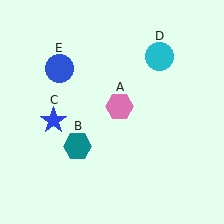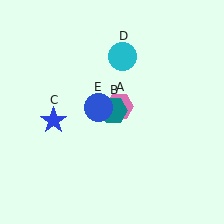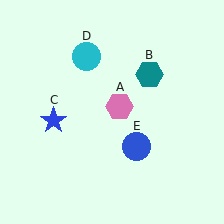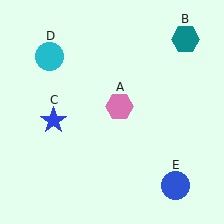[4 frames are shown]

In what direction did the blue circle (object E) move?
The blue circle (object E) moved down and to the right.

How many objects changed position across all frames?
3 objects changed position: teal hexagon (object B), cyan circle (object D), blue circle (object E).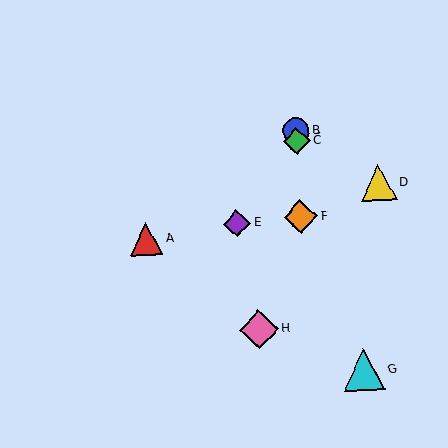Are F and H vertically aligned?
No, F is at x≈301 and H is at x≈259.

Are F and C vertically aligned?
Yes, both are at x≈301.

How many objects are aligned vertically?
3 objects (B, C, F) are aligned vertically.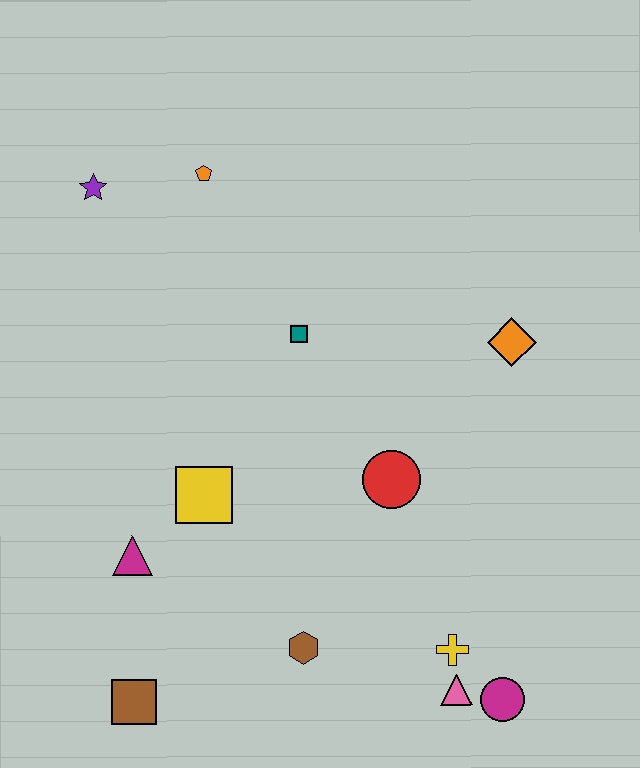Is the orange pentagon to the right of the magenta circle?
No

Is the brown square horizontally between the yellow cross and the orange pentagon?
No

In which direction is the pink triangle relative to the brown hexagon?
The pink triangle is to the right of the brown hexagon.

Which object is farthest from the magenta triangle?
The orange diamond is farthest from the magenta triangle.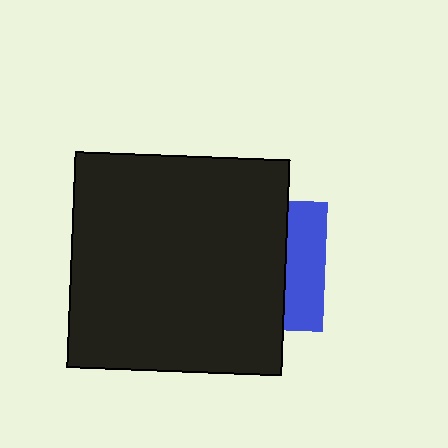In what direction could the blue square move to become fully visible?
The blue square could move right. That would shift it out from behind the black square entirely.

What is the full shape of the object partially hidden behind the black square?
The partially hidden object is a blue square.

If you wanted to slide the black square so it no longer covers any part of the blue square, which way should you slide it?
Slide it left — that is the most direct way to separate the two shapes.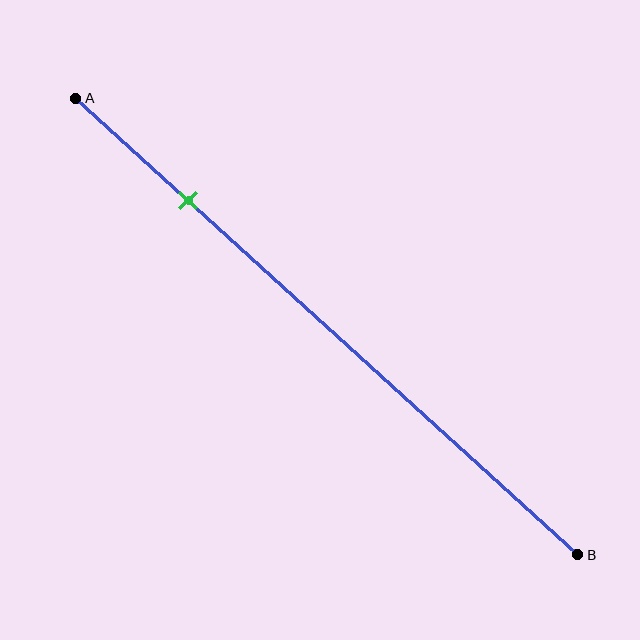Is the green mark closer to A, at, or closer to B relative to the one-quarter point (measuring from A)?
The green mark is approximately at the one-quarter point of segment AB.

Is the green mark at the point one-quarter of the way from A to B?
Yes, the mark is approximately at the one-quarter point.